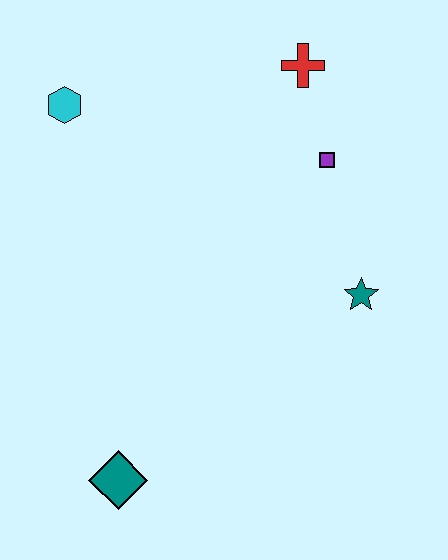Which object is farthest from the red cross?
The teal diamond is farthest from the red cross.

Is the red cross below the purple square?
No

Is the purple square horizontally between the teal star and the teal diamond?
Yes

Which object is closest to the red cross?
The purple square is closest to the red cross.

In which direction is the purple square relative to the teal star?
The purple square is above the teal star.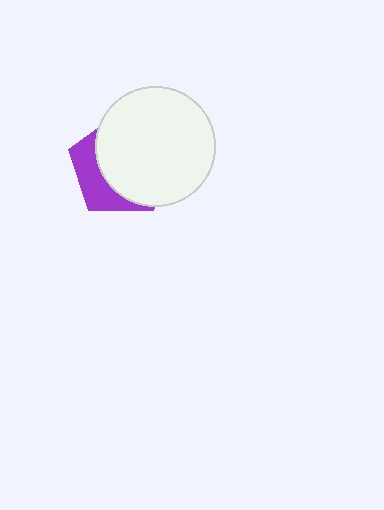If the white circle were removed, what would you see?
You would see the complete purple pentagon.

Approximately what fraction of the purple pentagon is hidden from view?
Roughly 68% of the purple pentagon is hidden behind the white circle.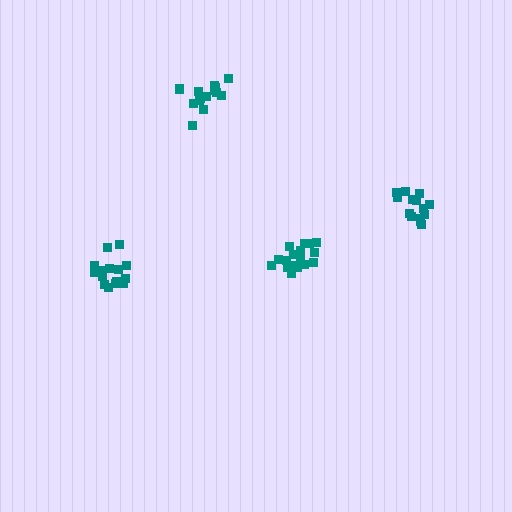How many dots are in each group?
Group 1: 18 dots, Group 2: 16 dots, Group 3: 14 dots, Group 4: 14 dots (62 total).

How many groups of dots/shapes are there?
There are 4 groups.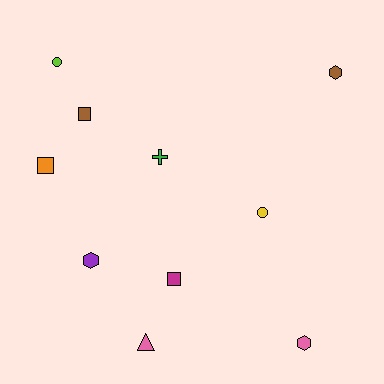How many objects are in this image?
There are 10 objects.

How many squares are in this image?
There are 3 squares.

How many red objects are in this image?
There are no red objects.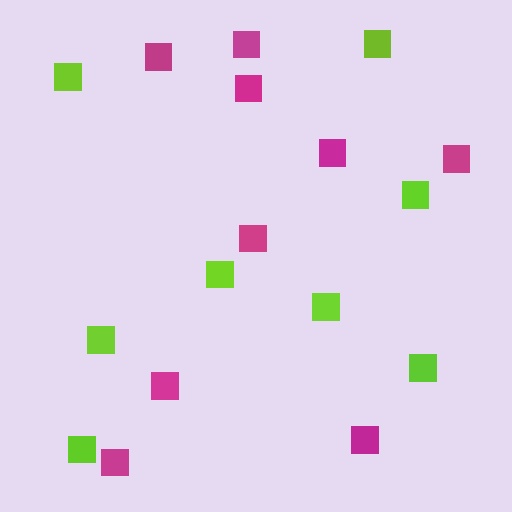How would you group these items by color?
There are 2 groups: one group of lime squares (8) and one group of magenta squares (9).